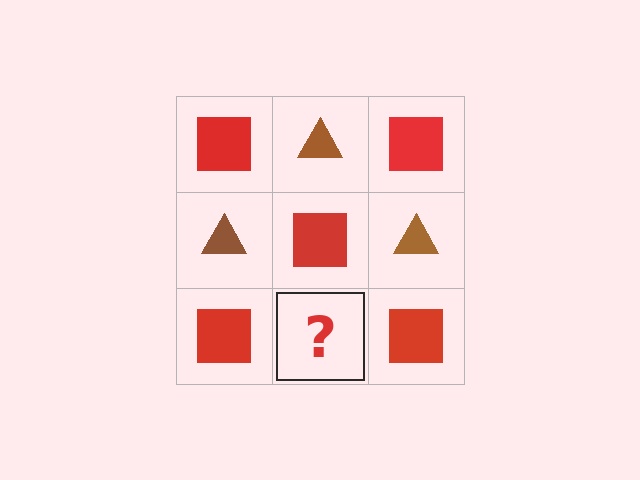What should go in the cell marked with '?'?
The missing cell should contain a brown triangle.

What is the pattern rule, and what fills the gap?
The rule is that it alternates red square and brown triangle in a checkerboard pattern. The gap should be filled with a brown triangle.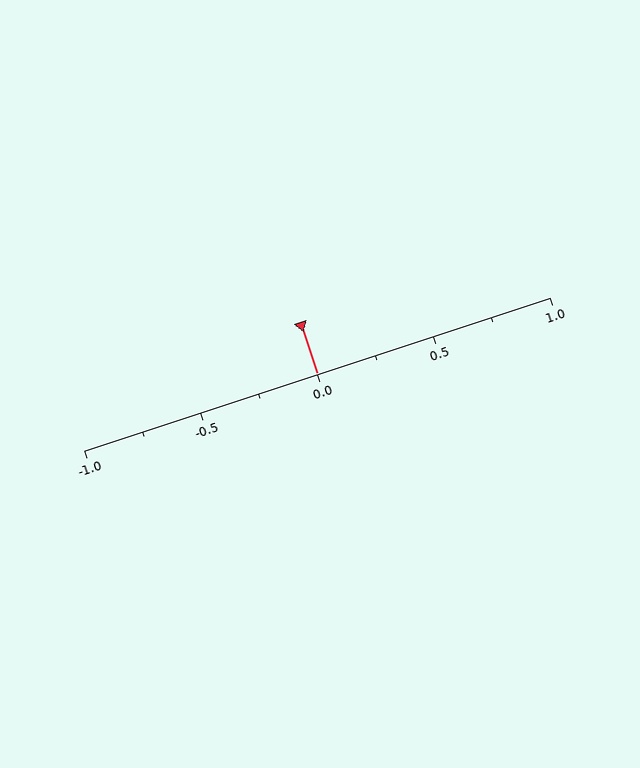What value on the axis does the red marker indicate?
The marker indicates approximately 0.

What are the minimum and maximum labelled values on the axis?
The axis runs from -1.0 to 1.0.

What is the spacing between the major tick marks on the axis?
The major ticks are spaced 0.5 apart.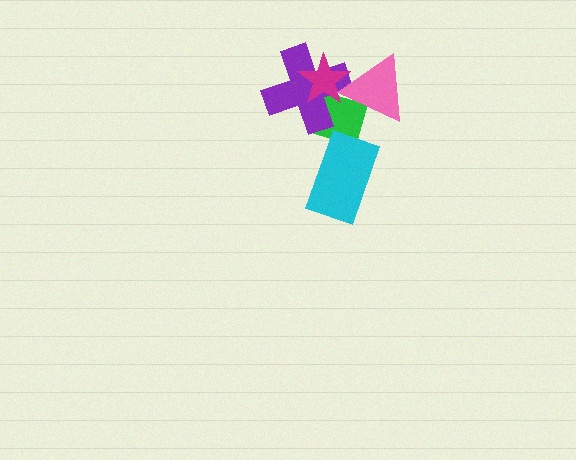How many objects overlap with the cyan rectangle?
1 object overlaps with the cyan rectangle.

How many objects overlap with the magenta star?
3 objects overlap with the magenta star.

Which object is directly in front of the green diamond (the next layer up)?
The purple cross is directly in front of the green diamond.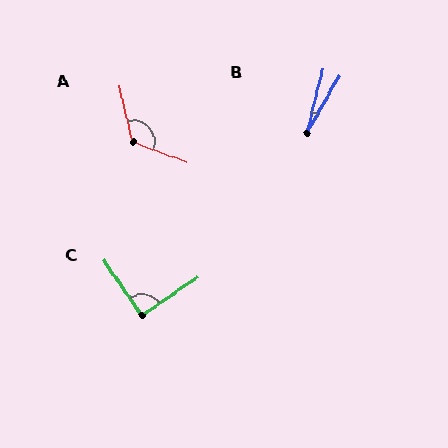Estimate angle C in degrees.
Approximately 90 degrees.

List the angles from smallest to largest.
B (16°), C (90°), A (123°).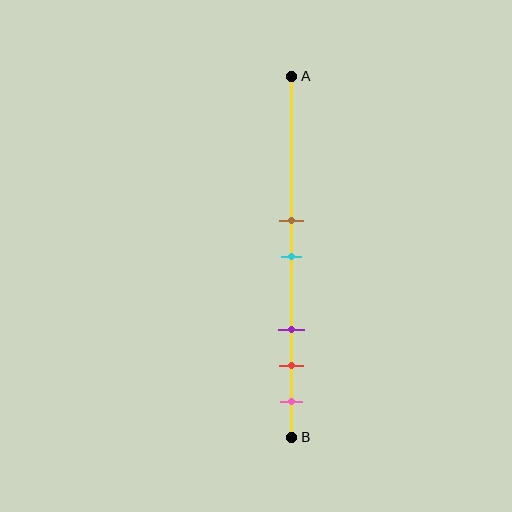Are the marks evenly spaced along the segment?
No, the marks are not evenly spaced.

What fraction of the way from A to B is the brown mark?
The brown mark is approximately 40% (0.4) of the way from A to B.